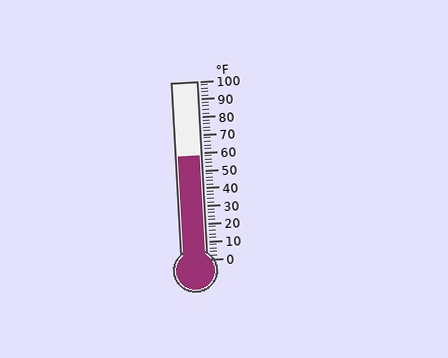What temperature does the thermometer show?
The thermometer shows approximately 58°F.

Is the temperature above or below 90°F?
The temperature is below 90°F.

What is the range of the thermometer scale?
The thermometer scale ranges from 0°F to 100°F.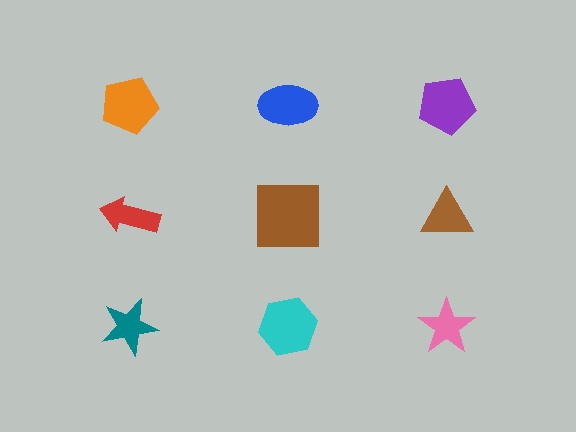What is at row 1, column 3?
A purple pentagon.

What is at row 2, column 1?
A red arrow.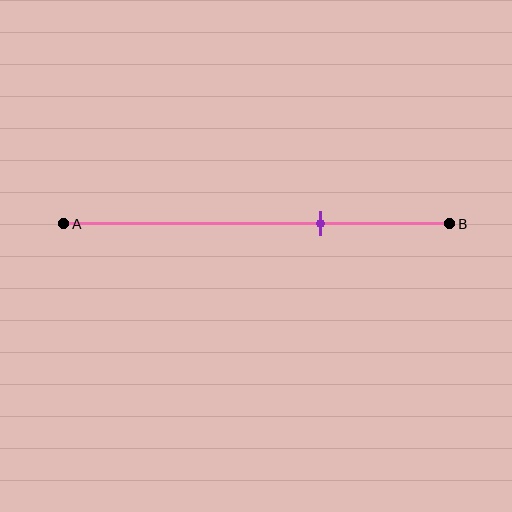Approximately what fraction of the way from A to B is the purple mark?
The purple mark is approximately 65% of the way from A to B.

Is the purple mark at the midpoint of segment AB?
No, the mark is at about 65% from A, not at the 50% midpoint.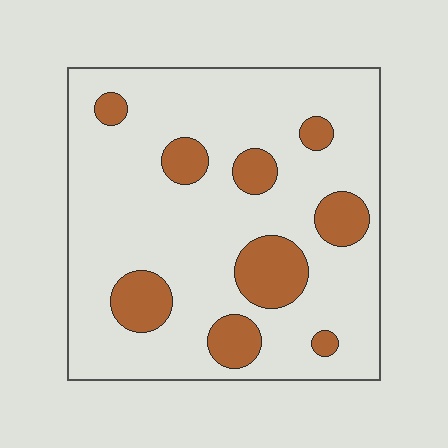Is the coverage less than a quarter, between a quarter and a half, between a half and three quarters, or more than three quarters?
Less than a quarter.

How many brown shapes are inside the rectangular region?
9.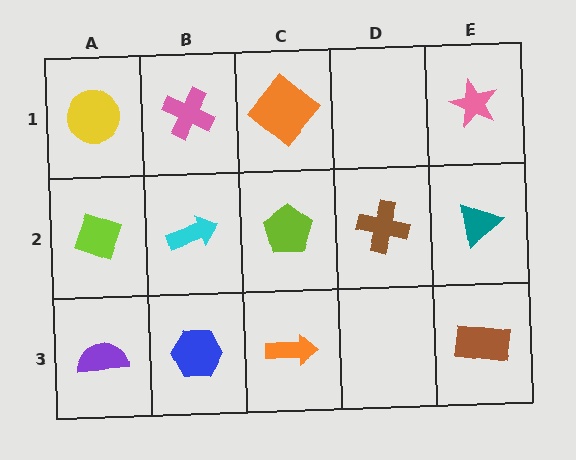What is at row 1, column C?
An orange diamond.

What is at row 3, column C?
An orange arrow.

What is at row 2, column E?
A teal triangle.